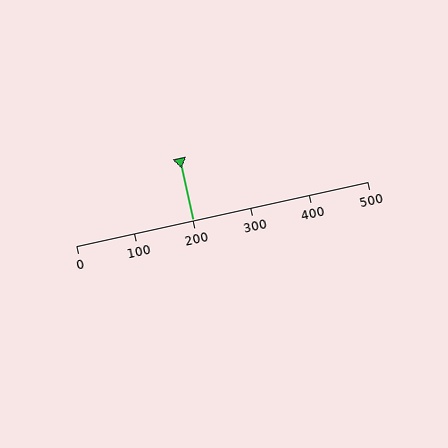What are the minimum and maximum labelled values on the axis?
The axis runs from 0 to 500.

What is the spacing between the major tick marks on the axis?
The major ticks are spaced 100 apart.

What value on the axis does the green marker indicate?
The marker indicates approximately 200.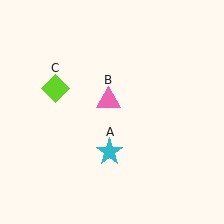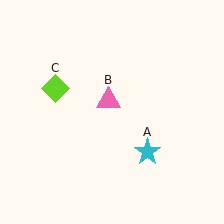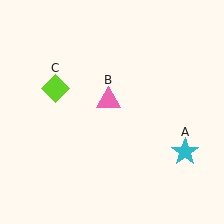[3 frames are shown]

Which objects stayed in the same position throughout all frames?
Pink triangle (object B) and lime diamond (object C) remained stationary.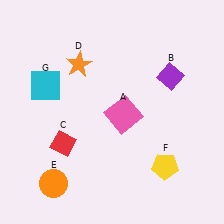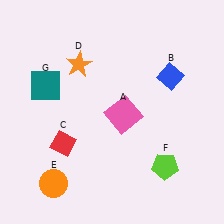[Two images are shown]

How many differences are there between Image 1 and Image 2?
There are 3 differences between the two images.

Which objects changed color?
B changed from purple to blue. F changed from yellow to lime. G changed from cyan to teal.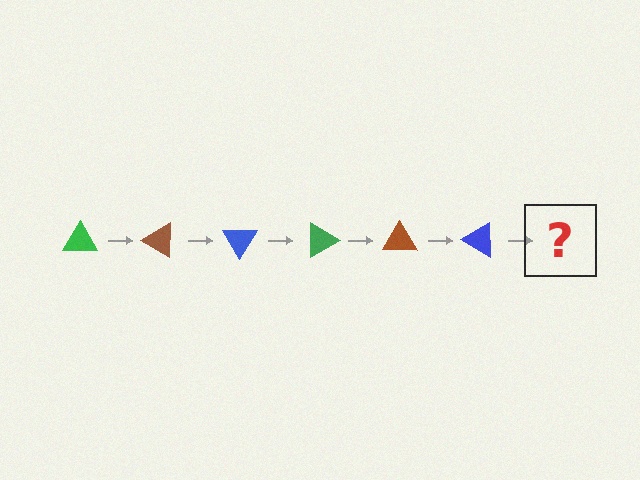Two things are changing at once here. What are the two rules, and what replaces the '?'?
The two rules are that it rotates 30 degrees each step and the color cycles through green, brown, and blue. The '?' should be a green triangle, rotated 180 degrees from the start.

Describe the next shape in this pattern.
It should be a green triangle, rotated 180 degrees from the start.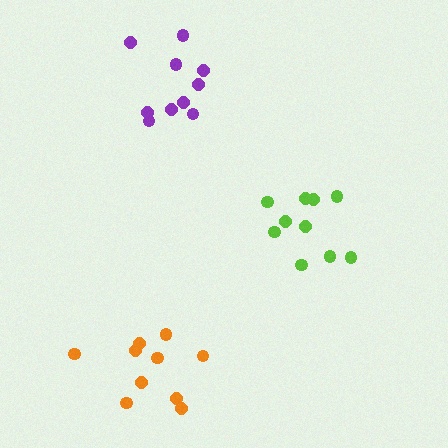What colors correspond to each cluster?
The clusters are colored: lime, orange, purple.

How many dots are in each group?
Group 1: 10 dots, Group 2: 10 dots, Group 3: 10 dots (30 total).